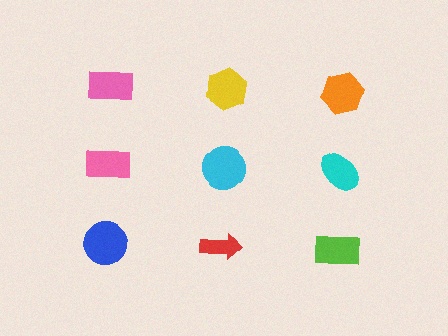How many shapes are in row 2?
3 shapes.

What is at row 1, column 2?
A yellow hexagon.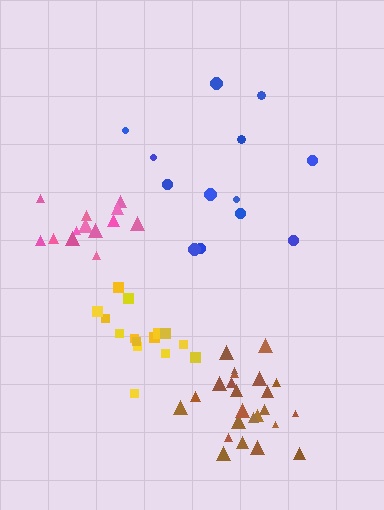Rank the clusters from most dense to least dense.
brown, yellow, pink, blue.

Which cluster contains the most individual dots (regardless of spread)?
Brown (24).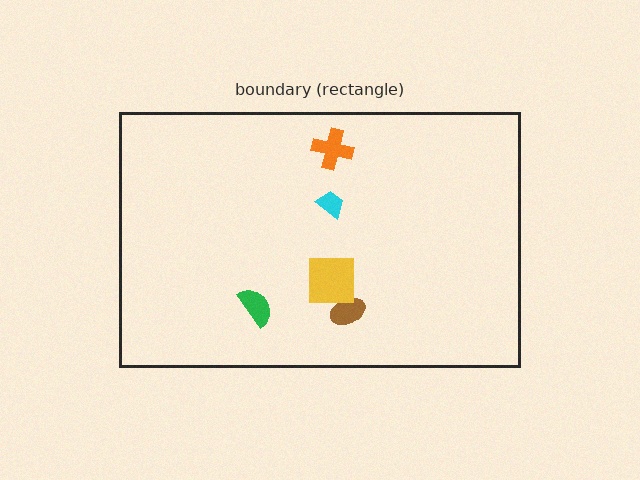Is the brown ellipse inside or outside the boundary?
Inside.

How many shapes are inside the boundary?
5 inside, 0 outside.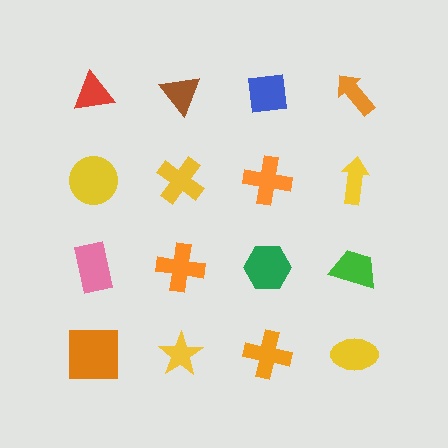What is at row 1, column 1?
A red triangle.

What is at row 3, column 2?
An orange cross.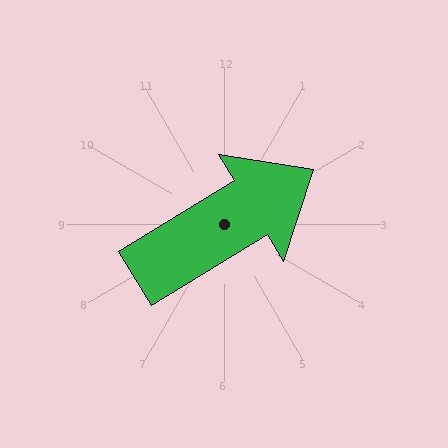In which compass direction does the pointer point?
Northeast.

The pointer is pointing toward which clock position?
Roughly 2 o'clock.